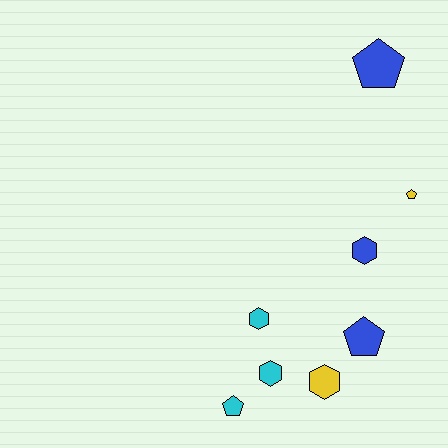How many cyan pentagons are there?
There is 1 cyan pentagon.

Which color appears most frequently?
Cyan, with 3 objects.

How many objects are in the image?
There are 8 objects.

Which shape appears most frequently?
Pentagon, with 4 objects.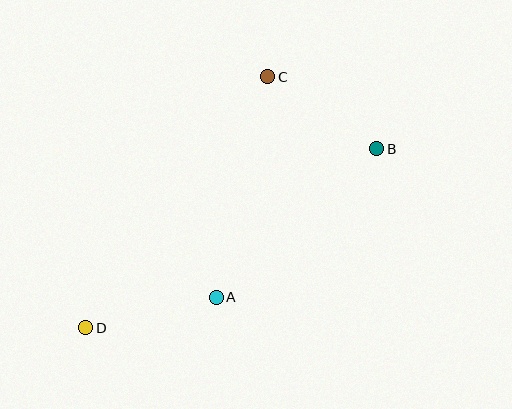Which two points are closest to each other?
Points B and C are closest to each other.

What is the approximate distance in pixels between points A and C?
The distance between A and C is approximately 226 pixels.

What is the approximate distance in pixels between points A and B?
The distance between A and B is approximately 219 pixels.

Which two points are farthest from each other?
Points B and D are farthest from each other.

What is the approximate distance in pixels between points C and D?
The distance between C and D is approximately 310 pixels.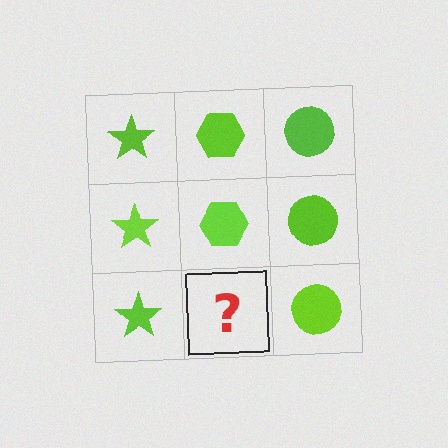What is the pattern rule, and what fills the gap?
The rule is that each column has a consistent shape. The gap should be filled with a lime hexagon.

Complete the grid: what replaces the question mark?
The question mark should be replaced with a lime hexagon.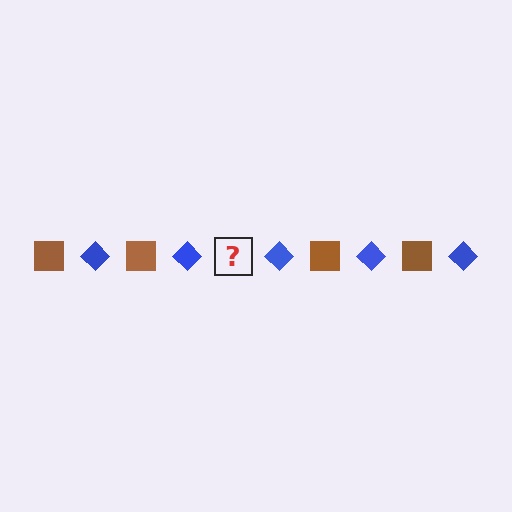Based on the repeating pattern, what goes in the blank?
The blank should be a brown square.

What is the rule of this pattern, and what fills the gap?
The rule is that the pattern alternates between brown square and blue diamond. The gap should be filled with a brown square.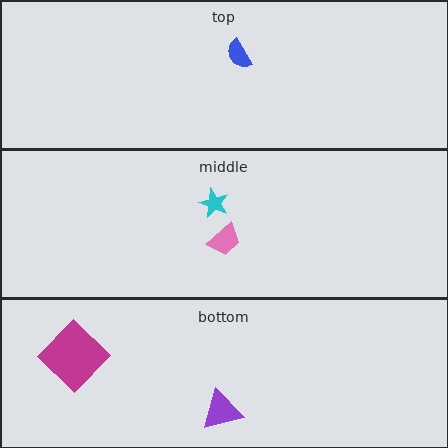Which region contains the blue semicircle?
The top region.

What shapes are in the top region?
The blue semicircle.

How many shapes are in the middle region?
2.